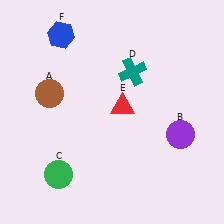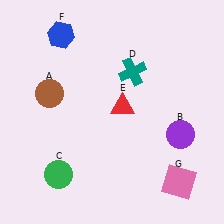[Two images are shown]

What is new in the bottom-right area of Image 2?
A pink square (G) was added in the bottom-right area of Image 2.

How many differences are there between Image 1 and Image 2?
There is 1 difference between the two images.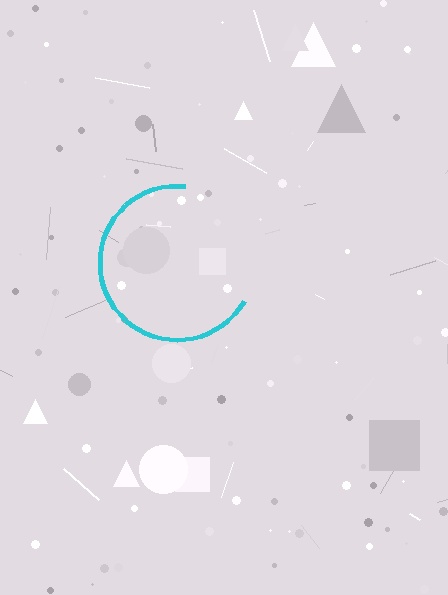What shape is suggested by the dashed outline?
The dashed outline suggests a circle.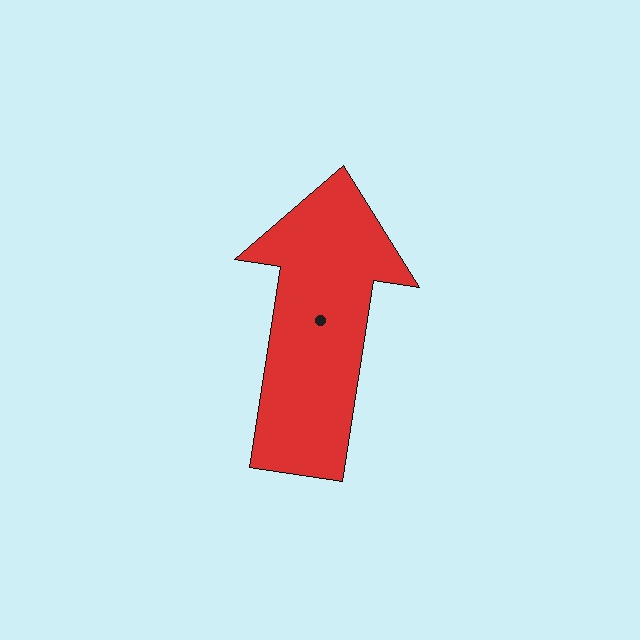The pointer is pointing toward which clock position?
Roughly 12 o'clock.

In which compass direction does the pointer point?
North.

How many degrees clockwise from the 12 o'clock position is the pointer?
Approximately 9 degrees.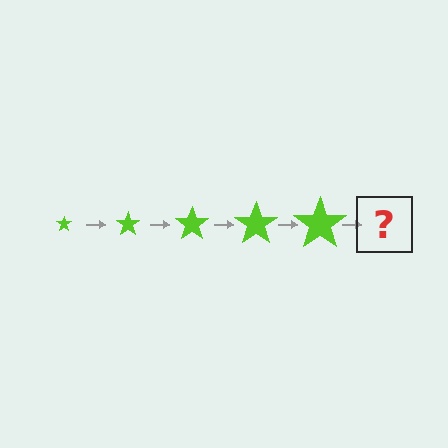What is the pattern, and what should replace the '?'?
The pattern is that the star gets progressively larger each step. The '?' should be a lime star, larger than the previous one.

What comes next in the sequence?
The next element should be a lime star, larger than the previous one.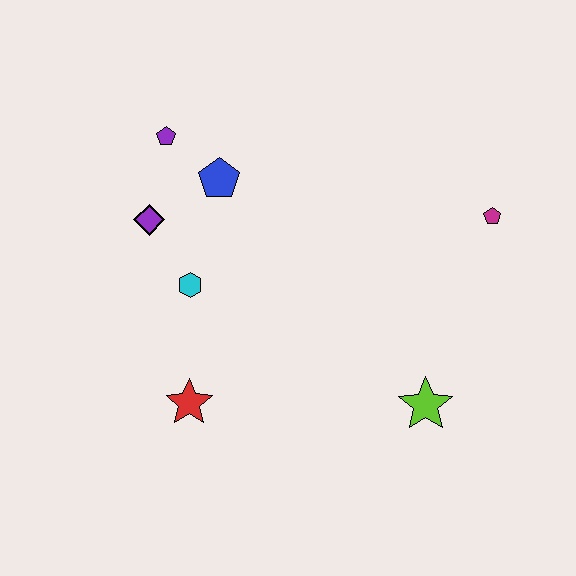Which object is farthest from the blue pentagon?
The lime star is farthest from the blue pentagon.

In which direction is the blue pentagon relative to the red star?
The blue pentagon is above the red star.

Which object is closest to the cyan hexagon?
The purple diamond is closest to the cyan hexagon.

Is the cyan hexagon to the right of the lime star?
No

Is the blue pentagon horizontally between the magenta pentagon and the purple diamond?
Yes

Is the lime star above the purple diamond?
No